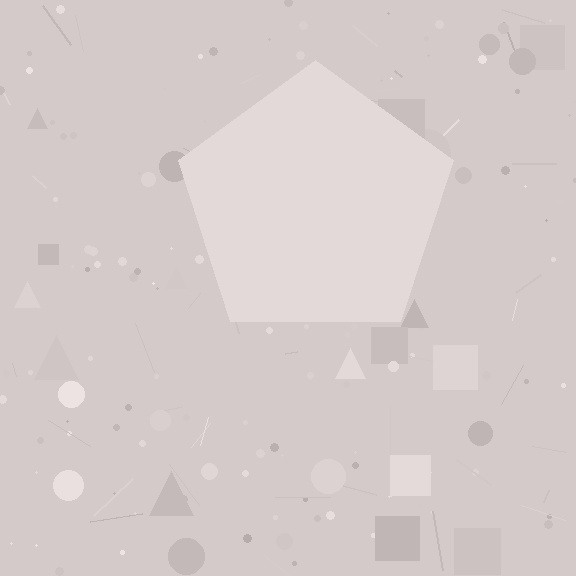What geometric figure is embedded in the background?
A pentagon is embedded in the background.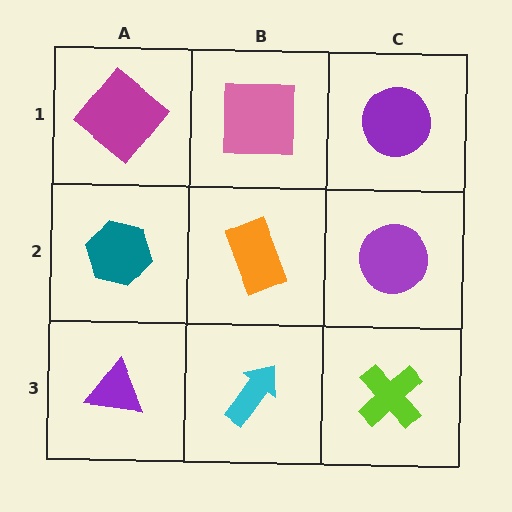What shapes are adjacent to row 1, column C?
A purple circle (row 2, column C), a pink square (row 1, column B).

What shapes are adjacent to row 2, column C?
A purple circle (row 1, column C), a lime cross (row 3, column C), an orange rectangle (row 2, column B).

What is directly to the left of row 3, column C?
A cyan arrow.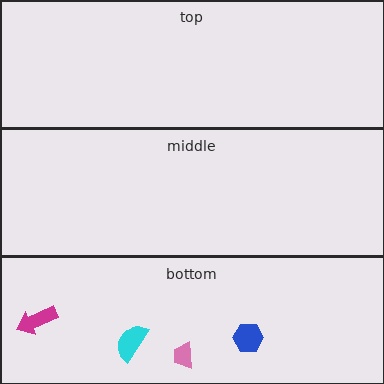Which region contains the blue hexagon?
The bottom region.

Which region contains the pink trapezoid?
The bottom region.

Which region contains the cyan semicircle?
The bottom region.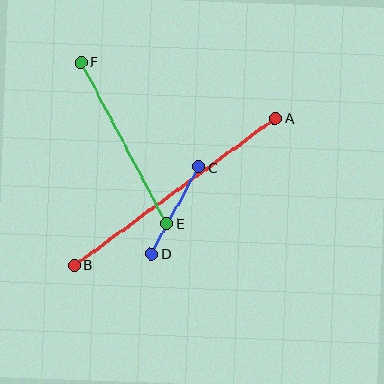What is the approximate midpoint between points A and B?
The midpoint is at approximately (175, 192) pixels.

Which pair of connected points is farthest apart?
Points A and B are farthest apart.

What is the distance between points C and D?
The distance is approximately 99 pixels.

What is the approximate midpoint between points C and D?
The midpoint is at approximately (175, 210) pixels.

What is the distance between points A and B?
The distance is approximately 249 pixels.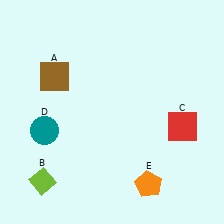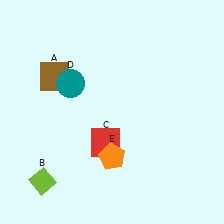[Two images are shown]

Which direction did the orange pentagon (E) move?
The orange pentagon (E) moved left.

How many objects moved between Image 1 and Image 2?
3 objects moved between the two images.